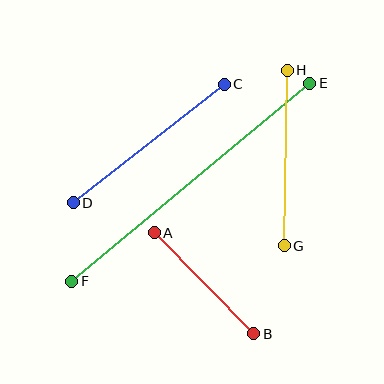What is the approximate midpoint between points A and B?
The midpoint is at approximately (204, 283) pixels.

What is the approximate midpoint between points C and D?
The midpoint is at approximately (149, 143) pixels.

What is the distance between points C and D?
The distance is approximately 192 pixels.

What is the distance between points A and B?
The distance is approximately 142 pixels.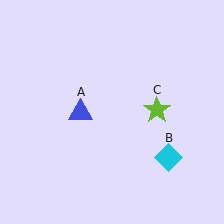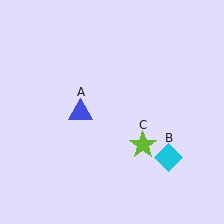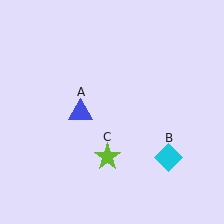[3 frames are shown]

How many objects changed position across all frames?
1 object changed position: lime star (object C).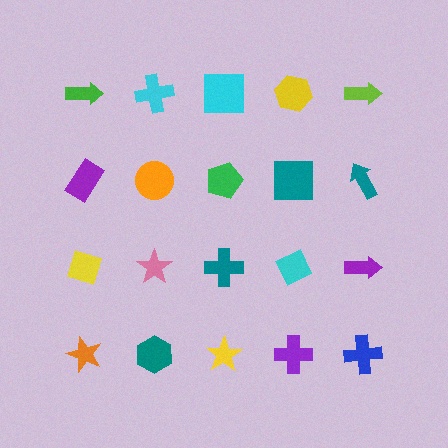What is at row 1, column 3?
A cyan square.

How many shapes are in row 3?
5 shapes.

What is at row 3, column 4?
A cyan diamond.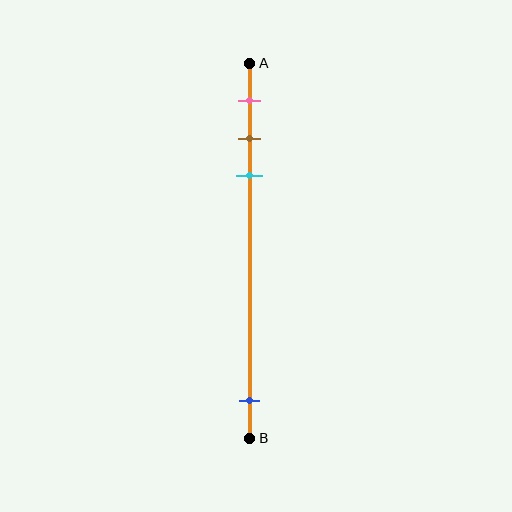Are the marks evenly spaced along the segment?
No, the marks are not evenly spaced.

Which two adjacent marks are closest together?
The brown and cyan marks are the closest adjacent pair.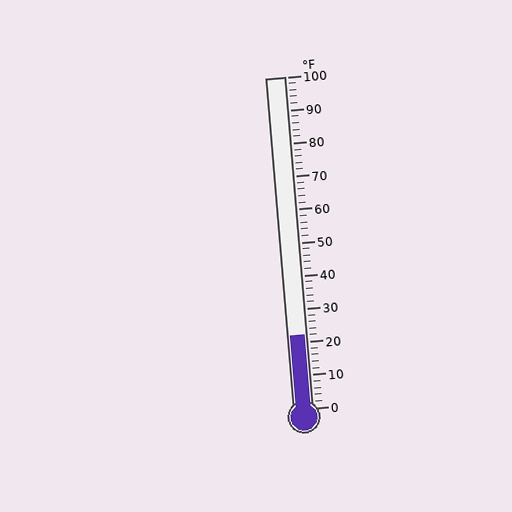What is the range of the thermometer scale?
The thermometer scale ranges from 0°F to 100°F.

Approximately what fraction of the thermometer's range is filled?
The thermometer is filled to approximately 20% of its range.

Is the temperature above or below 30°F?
The temperature is below 30°F.